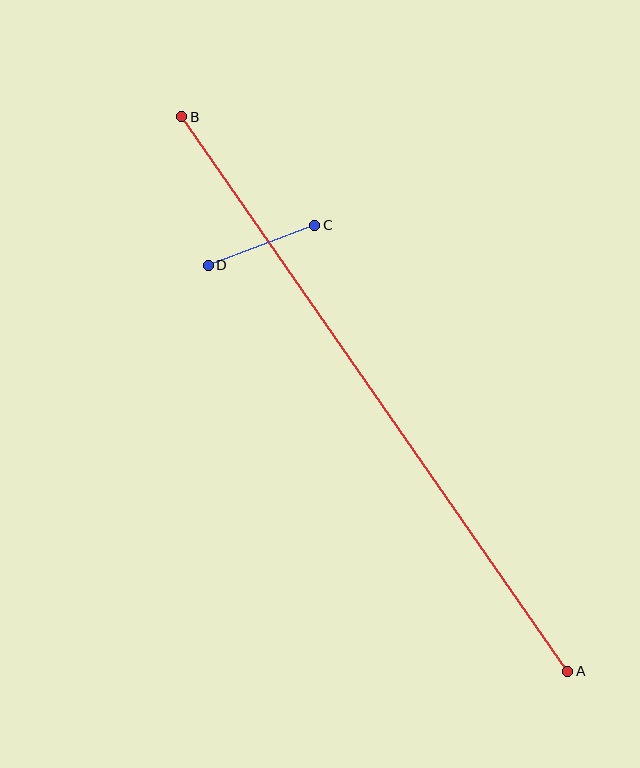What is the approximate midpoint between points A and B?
The midpoint is at approximately (375, 394) pixels.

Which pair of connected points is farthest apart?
Points A and B are farthest apart.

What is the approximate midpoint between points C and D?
The midpoint is at approximately (262, 245) pixels.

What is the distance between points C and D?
The distance is approximately 114 pixels.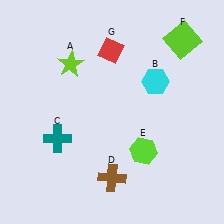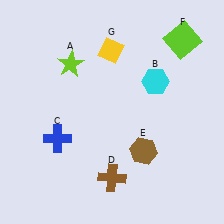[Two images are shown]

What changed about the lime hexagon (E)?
In Image 1, E is lime. In Image 2, it changed to brown.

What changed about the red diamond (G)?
In Image 1, G is red. In Image 2, it changed to yellow.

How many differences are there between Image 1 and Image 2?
There are 3 differences between the two images.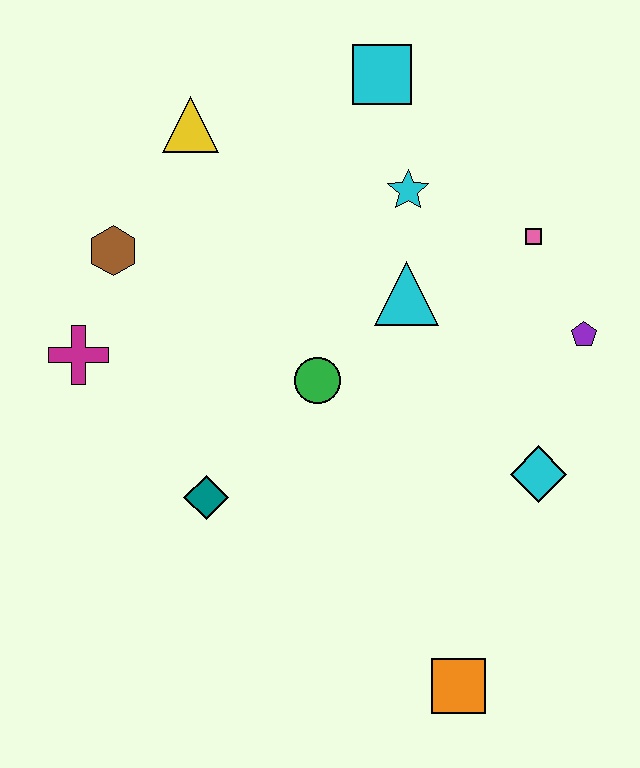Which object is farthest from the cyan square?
The orange square is farthest from the cyan square.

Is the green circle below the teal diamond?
No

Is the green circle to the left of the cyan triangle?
Yes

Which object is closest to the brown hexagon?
The magenta cross is closest to the brown hexagon.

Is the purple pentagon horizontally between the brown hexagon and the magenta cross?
No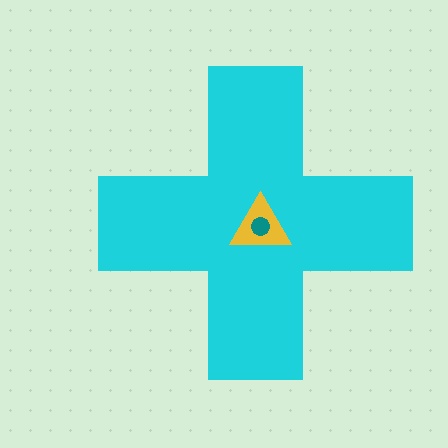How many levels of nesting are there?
3.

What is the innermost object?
The teal circle.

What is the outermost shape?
The cyan cross.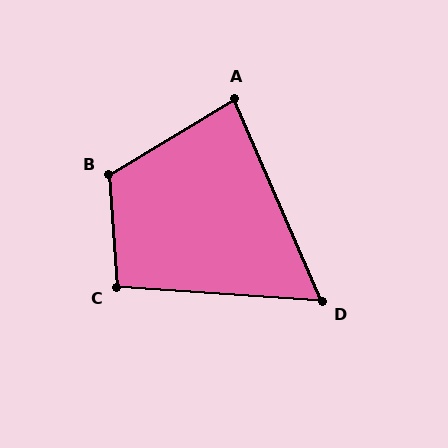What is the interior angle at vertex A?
Approximately 83 degrees (acute).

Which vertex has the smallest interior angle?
D, at approximately 63 degrees.